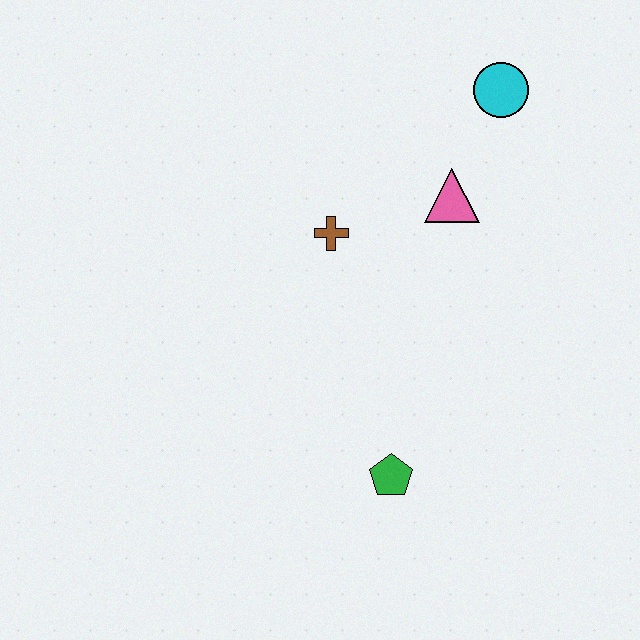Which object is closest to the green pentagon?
The brown cross is closest to the green pentagon.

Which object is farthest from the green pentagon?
The cyan circle is farthest from the green pentagon.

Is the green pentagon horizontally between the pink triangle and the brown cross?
Yes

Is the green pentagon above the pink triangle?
No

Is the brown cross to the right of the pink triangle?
No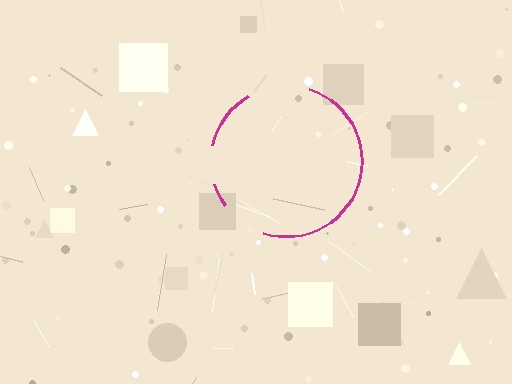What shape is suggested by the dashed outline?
The dashed outline suggests a circle.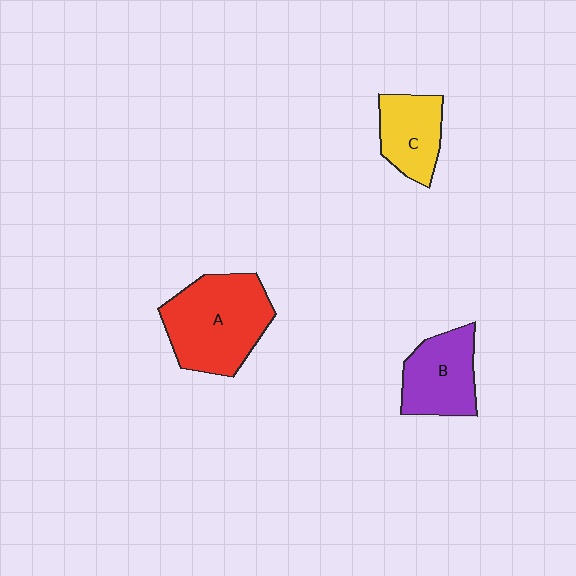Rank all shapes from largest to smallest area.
From largest to smallest: A (red), B (purple), C (yellow).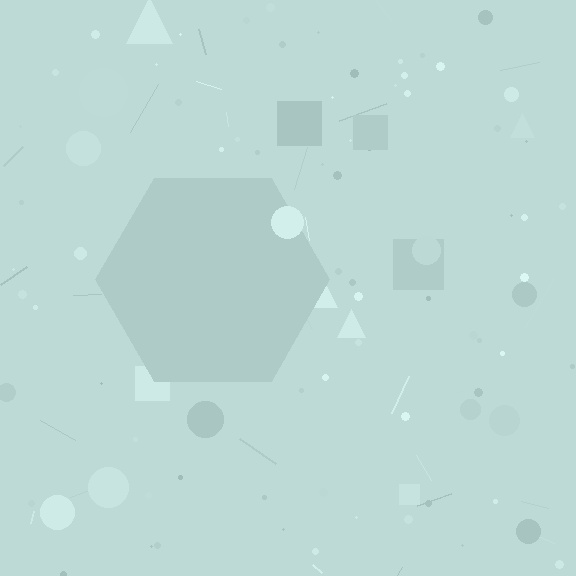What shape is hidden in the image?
A hexagon is hidden in the image.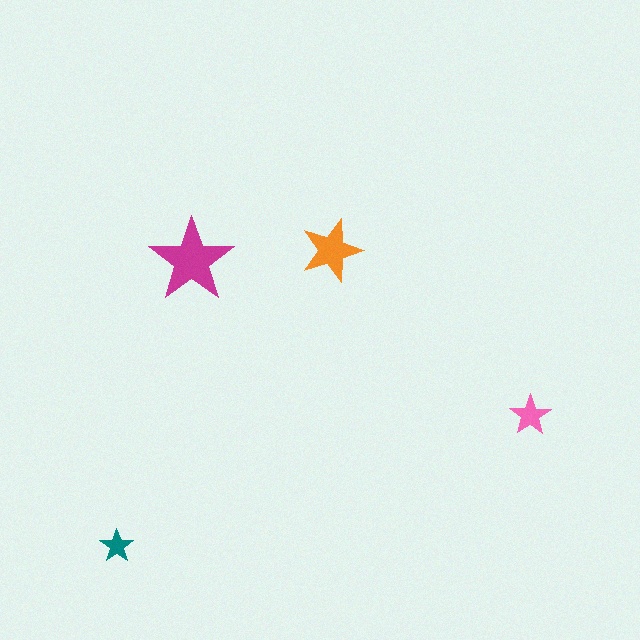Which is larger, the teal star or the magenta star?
The magenta one.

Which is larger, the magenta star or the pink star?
The magenta one.